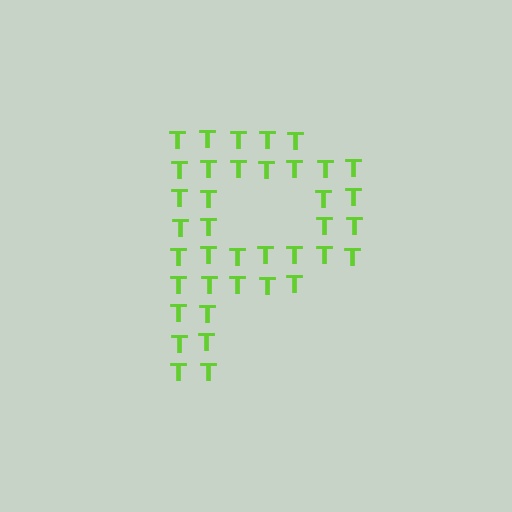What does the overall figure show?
The overall figure shows the letter P.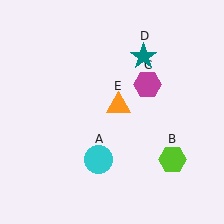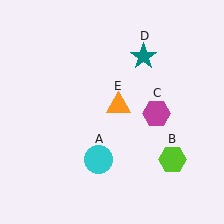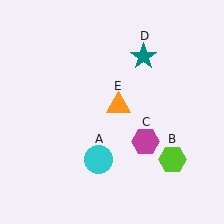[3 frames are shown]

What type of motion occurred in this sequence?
The magenta hexagon (object C) rotated clockwise around the center of the scene.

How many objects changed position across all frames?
1 object changed position: magenta hexagon (object C).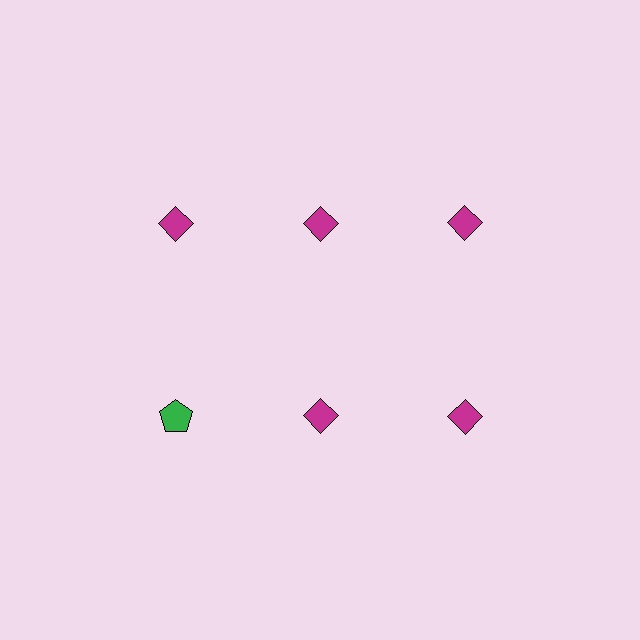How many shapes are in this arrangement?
There are 6 shapes arranged in a grid pattern.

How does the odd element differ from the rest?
It differs in both color (green instead of magenta) and shape (pentagon instead of diamond).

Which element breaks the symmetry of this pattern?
The green pentagon in the second row, leftmost column breaks the symmetry. All other shapes are magenta diamonds.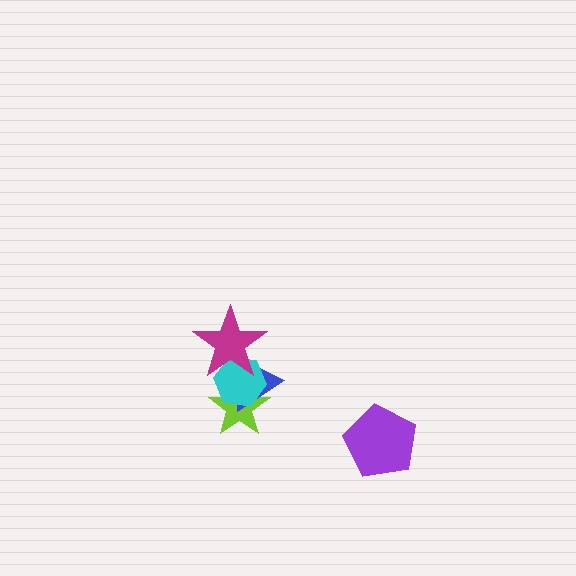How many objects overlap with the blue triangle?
3 objects overlap with the blue triangle.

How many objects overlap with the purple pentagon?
0 objects overlap with the purple pentagon.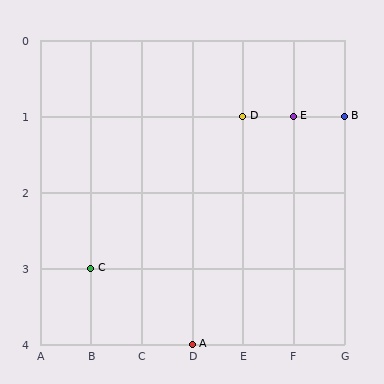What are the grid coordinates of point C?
Point C is at grid coordinates (B, 3).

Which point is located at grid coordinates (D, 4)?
Point A is at (D, 4).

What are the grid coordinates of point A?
Point A is at grid coordinates (D, 4).